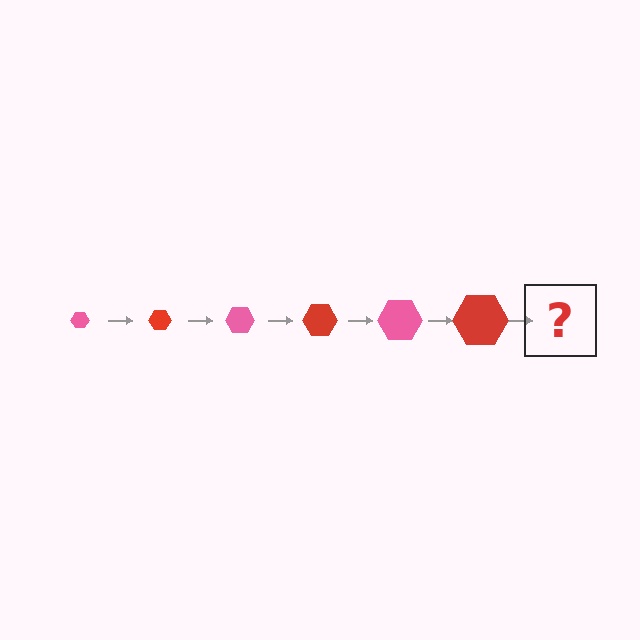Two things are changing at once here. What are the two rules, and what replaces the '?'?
The two rules are that the hexagon grows larger each step and the color cycles through pink and red. The '?' should be a pink hexagon, larger than the previous one.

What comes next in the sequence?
The next element should be a pink hexagon, larger than the previous one.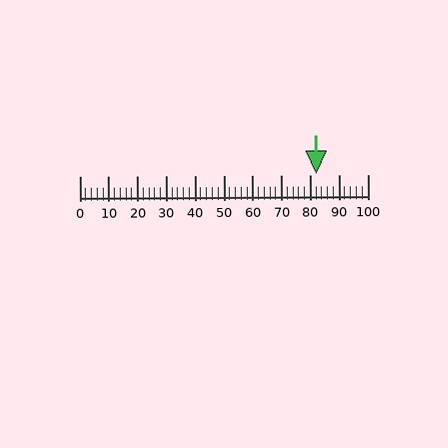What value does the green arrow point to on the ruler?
The green arrow points to approximately 82.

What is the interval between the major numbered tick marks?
The major tick marks are spaced 10 units apart.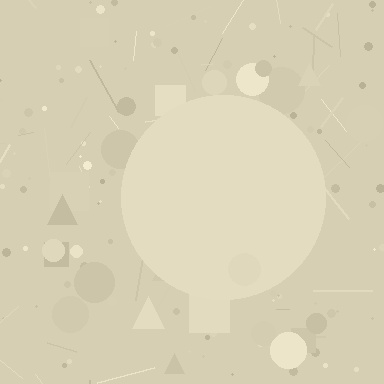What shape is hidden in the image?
A circle is hidden in the image.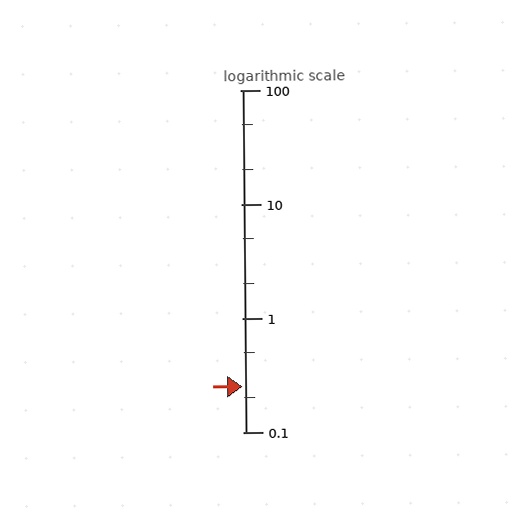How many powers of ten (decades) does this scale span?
The scale spans 3 decades, from 0.1 to 100.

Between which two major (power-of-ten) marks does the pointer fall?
The pointer is between 0.1 and 1.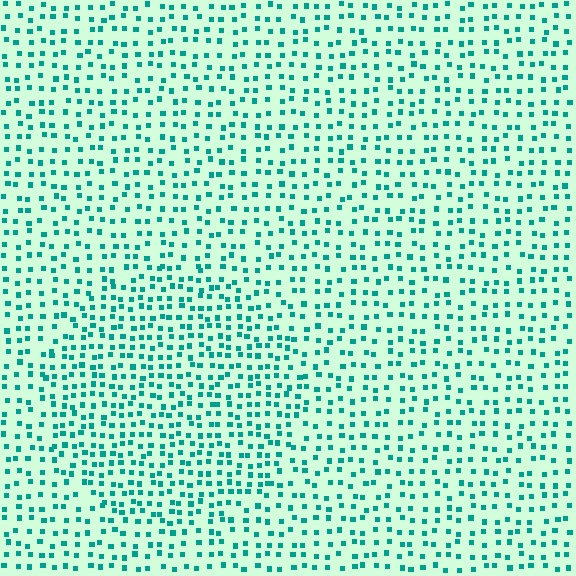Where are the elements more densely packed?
The elements are more densely packed inside the circle boundary.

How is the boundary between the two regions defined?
The boundary is defined by a change in element density (approximately 1.5x ratio). All elements are the same color, size, and shape.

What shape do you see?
I see a circle.